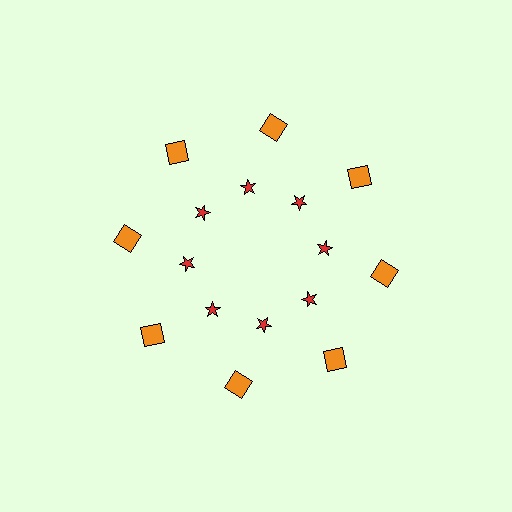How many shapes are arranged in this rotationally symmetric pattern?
There are 16 shapes, arranged in 8 groups of 2.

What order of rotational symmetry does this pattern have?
This pattern has 8-fold rotational symmetry.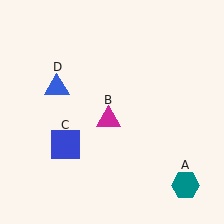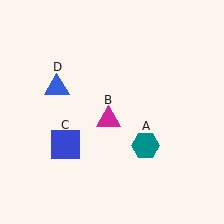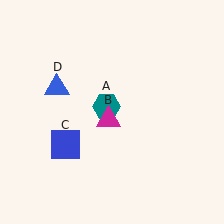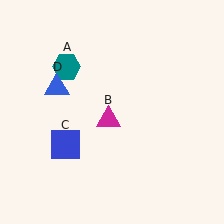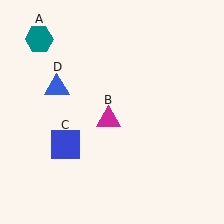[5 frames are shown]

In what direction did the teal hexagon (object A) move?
The teal hexagon (object A) moved up and to the left.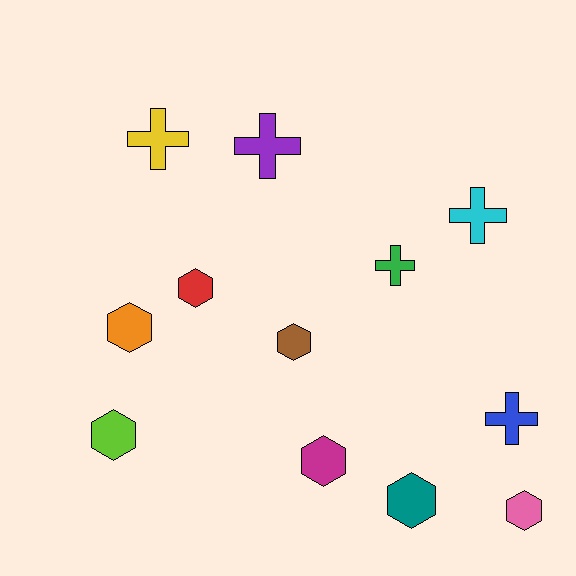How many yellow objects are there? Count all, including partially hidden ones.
There is 1 yellow object.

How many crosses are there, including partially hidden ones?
There are 5 crosses.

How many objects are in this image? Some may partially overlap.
There are 12 objects.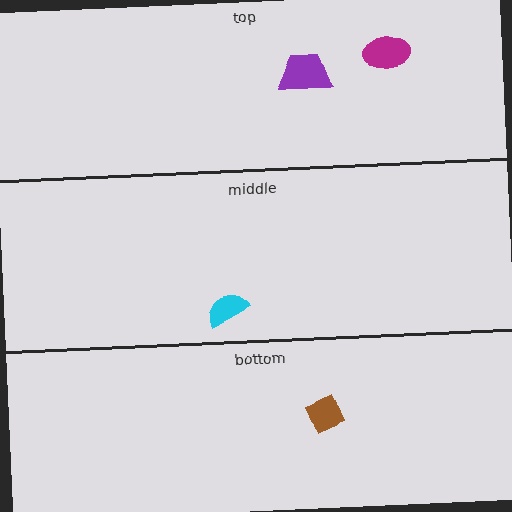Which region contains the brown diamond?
The bottom region.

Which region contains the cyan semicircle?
The middle region.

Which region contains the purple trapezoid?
The top region.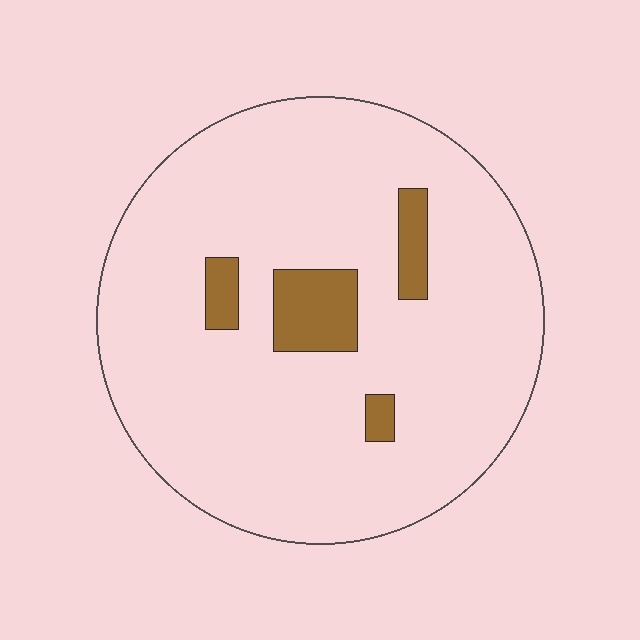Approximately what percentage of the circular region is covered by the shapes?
Approximately 10%.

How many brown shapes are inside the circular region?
4.